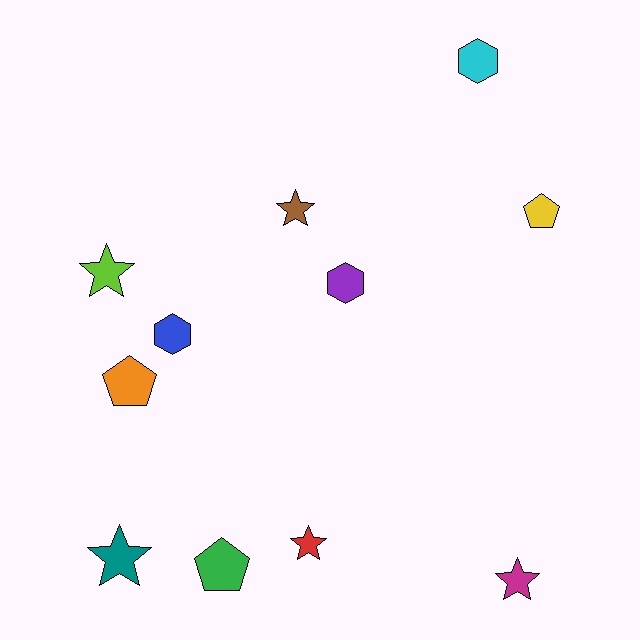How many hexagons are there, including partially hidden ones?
There are 3 hexagons.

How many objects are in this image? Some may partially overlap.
There are 11 objects.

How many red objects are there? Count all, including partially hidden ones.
There is 1 red object.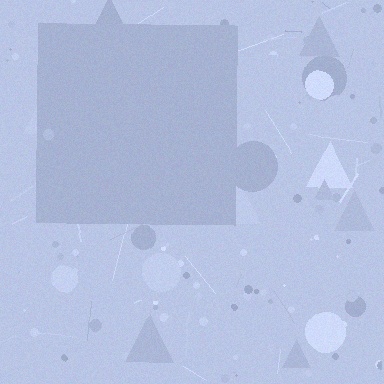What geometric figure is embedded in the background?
A square is embedded in the background.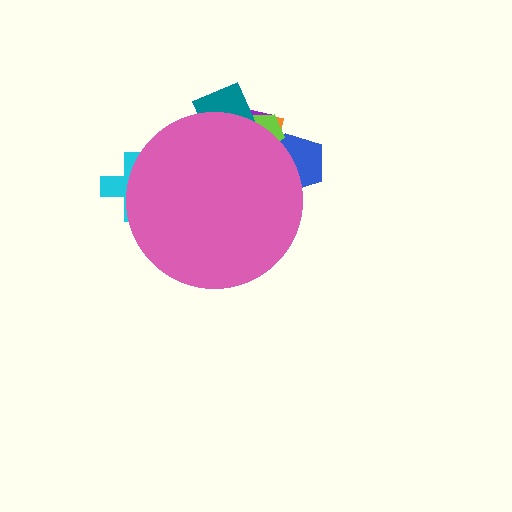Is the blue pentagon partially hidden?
Yes, the blue pentagon is partially hidden behind the pink circle.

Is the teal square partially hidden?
Yes, the teal square is partially hidden behind the pink circle.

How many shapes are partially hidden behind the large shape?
6 shapes are partially hidden.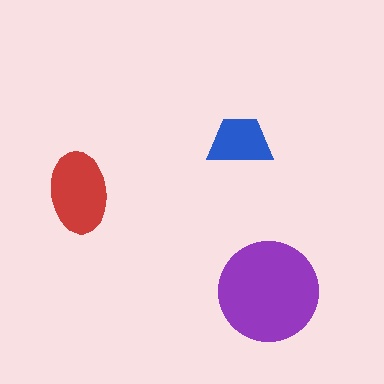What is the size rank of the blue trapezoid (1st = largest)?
3rd.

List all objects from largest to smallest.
The purple circle, the red ellipse, the blue trapezoid.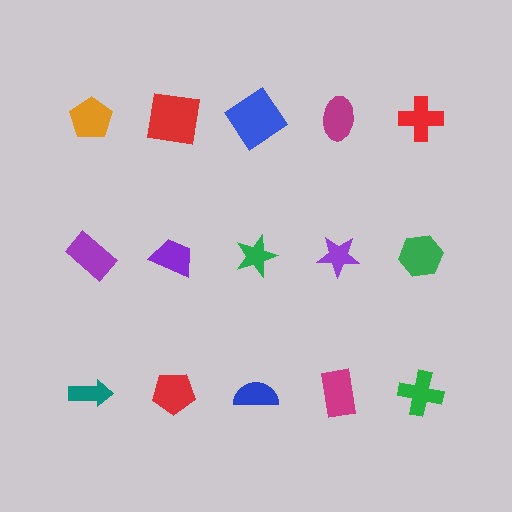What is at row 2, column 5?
A green hexagon.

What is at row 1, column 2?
A red square.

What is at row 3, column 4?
A magenta rectangle.